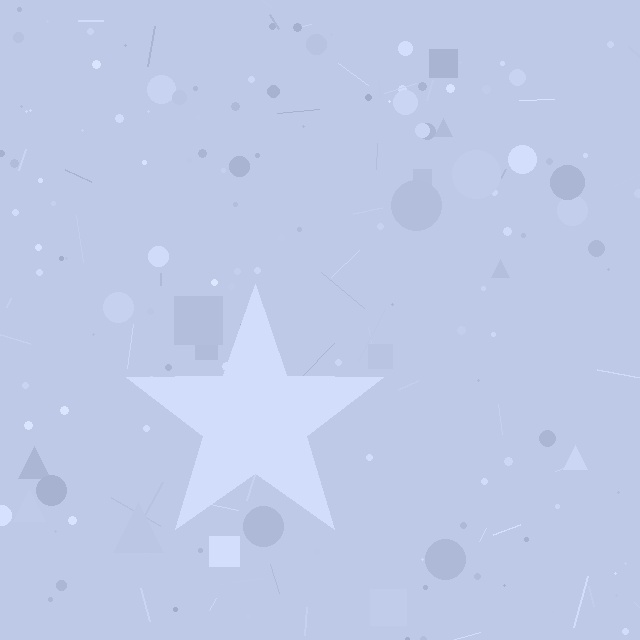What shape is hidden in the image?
A star is hidden in the image.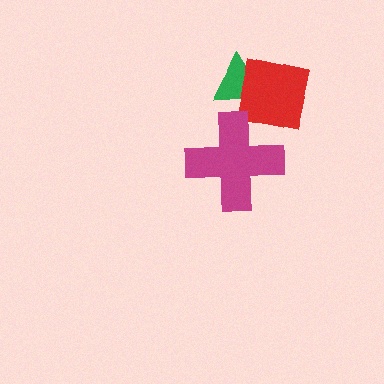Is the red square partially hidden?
No, no other shape covers it.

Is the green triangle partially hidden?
Yes, it is partially covered by another shape.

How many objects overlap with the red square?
1 object overlaps with the red square.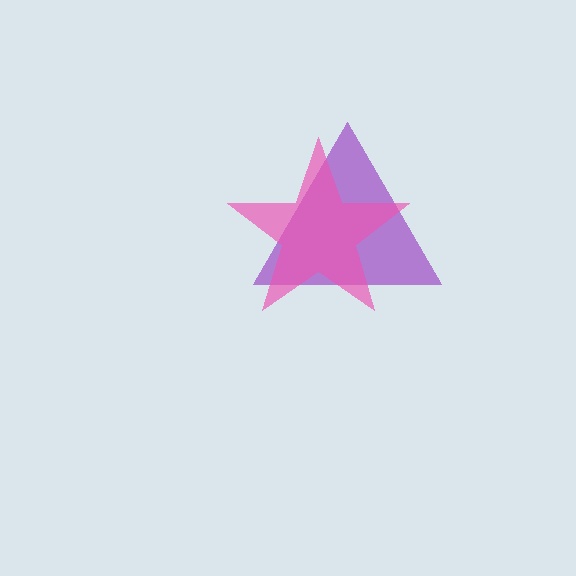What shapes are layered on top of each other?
The layered shapes are: a purple triangle, a pink star.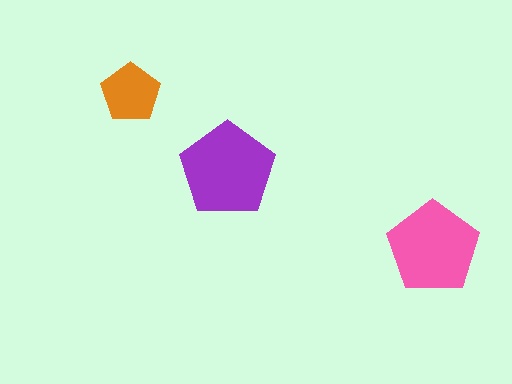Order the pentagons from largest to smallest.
the purple one, the pink one, the orange one.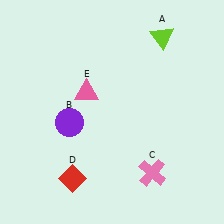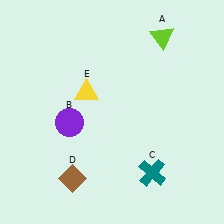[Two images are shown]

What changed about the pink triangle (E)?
In Image 1, E is pink. In Image 2, it changed to yellow.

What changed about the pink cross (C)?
In Image 1, C is pink. In Image 2, it changed to teal.